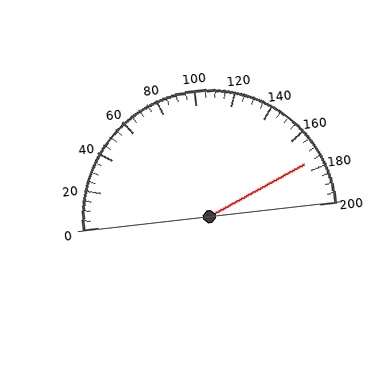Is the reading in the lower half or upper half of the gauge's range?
The reading is in the upper half of the range (0 to 200).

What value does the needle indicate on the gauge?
The needle indicates approximately 175.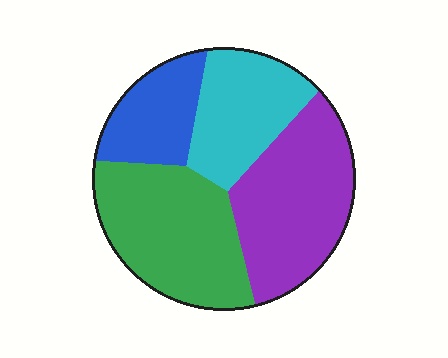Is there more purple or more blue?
Purple.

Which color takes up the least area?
Blue, at roughly 15%.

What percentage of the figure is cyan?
Cyan covers 21% of the figure.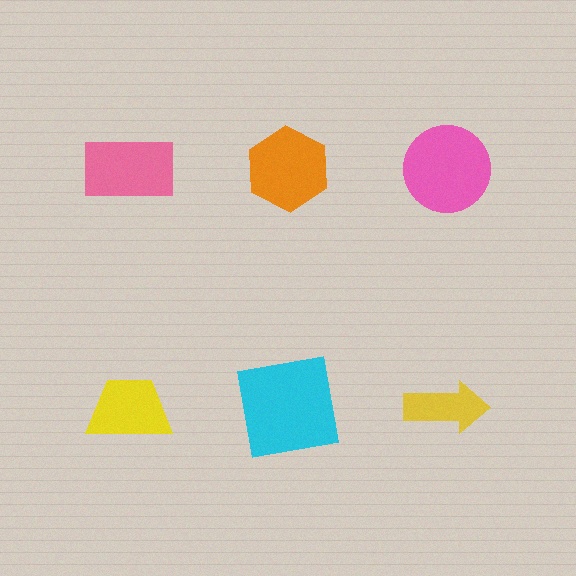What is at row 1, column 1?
A pink rectangle.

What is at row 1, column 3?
A pink circle.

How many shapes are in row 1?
3 shapes.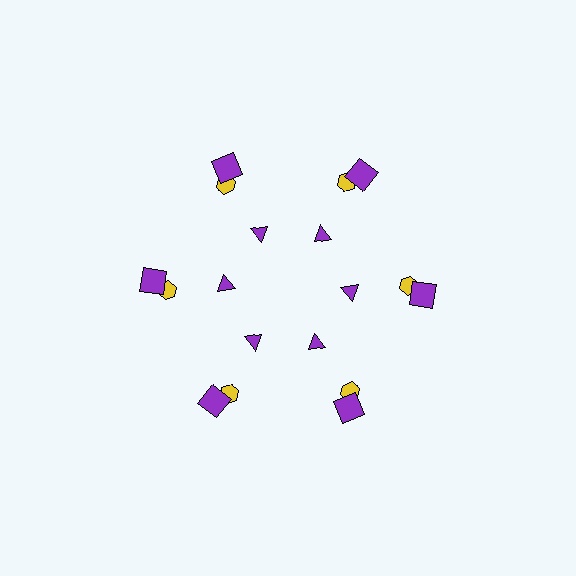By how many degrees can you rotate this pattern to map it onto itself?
The pattern maps onto itself every 60 degrees of rotation.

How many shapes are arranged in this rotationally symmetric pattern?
There are 18 shapes, arranged in 6 groups of 3.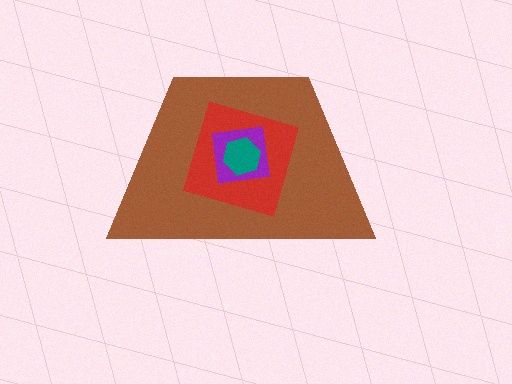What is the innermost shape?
The teal hexagon.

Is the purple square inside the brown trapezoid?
Yes.